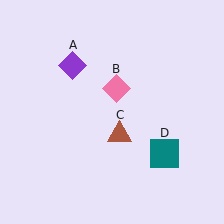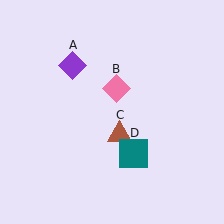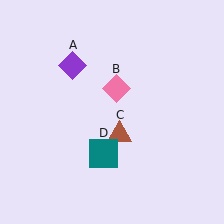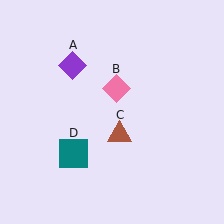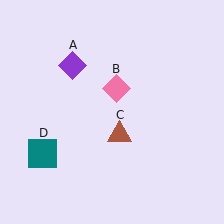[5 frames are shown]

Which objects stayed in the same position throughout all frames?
Purple diamond (object A) and pink diamond (object B) and brown triangle (object C) remained stationary.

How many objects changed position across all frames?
1 object changed position: teal square (object D).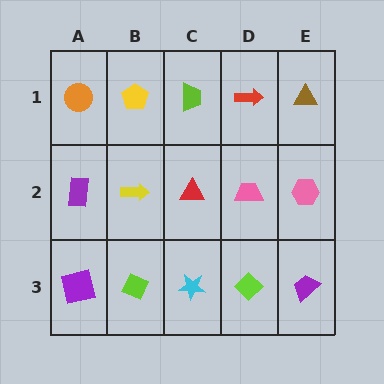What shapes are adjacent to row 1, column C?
A red triangle (row 2, column C), a yellow pentagon (row 1, column B), a red arrow (row 1, column D).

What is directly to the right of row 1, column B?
A lime trapezoid.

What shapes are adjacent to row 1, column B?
A yellow arrow (row 2, column B), an orange circle (row 1, column A), a lime trapezoid (row 1, column C).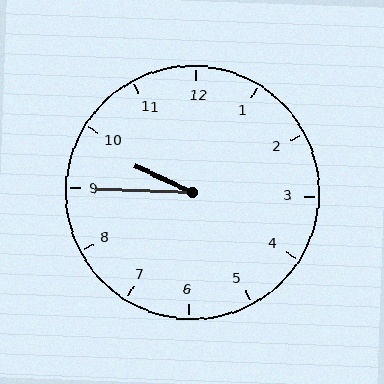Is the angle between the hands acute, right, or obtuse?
It is acute.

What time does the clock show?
9:45.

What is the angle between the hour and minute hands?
Approximately 22 degrees.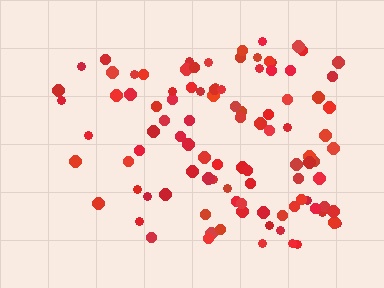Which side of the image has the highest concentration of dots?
The right.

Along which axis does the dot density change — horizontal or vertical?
Horizontal.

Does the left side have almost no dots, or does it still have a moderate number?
Still a moderate number, just noticeably fewer than the right.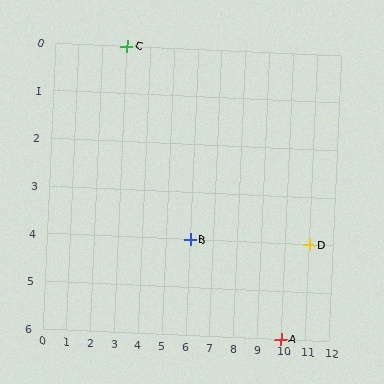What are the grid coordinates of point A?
Point A is at grid coordinates (10, 6).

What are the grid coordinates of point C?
Point C is at grid coordinates (3, 0).